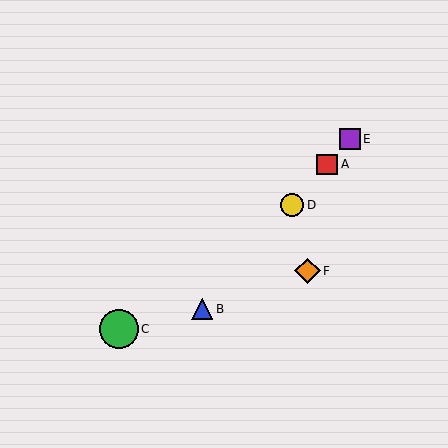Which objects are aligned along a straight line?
Objects A, B, D, E are aligned along a straight line.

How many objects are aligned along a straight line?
4 objects (A, B, D, E) are aligned along a straight line.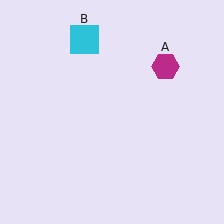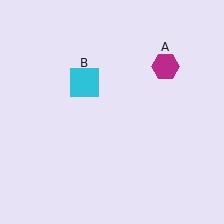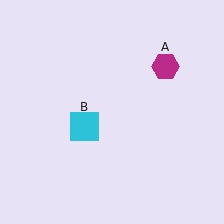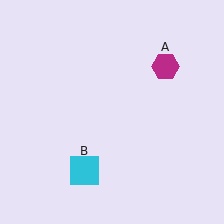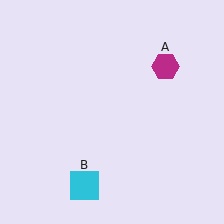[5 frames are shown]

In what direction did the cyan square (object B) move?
The cyan square (object B) moved down.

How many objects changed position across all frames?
1 object changed position: cyan square (object B).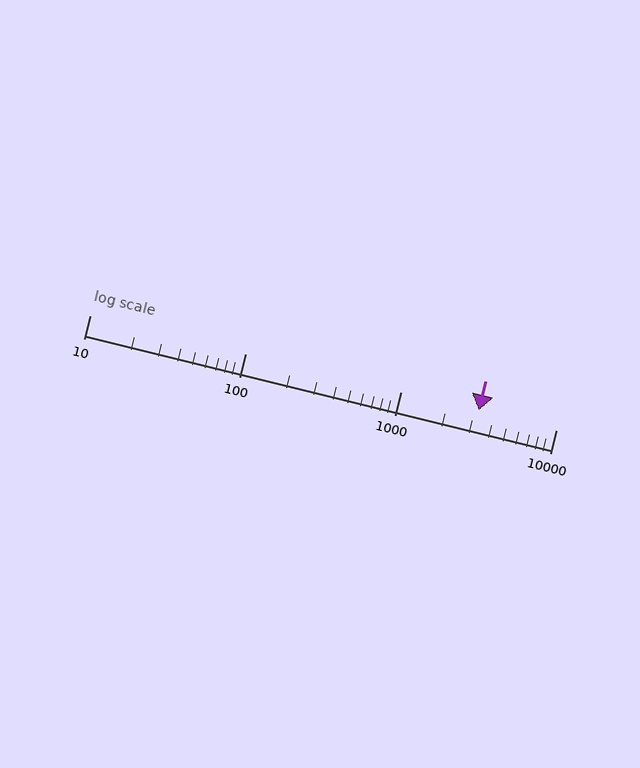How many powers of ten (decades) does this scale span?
The scale spans 3 decades, from 10 to 10000.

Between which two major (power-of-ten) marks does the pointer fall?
The pointer is between 1000 and 10000.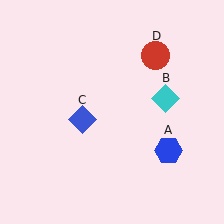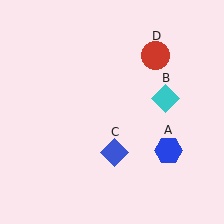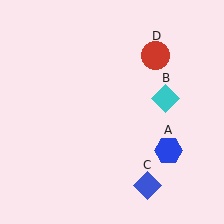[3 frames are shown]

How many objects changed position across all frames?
1 object changed position: blue diamond (object C).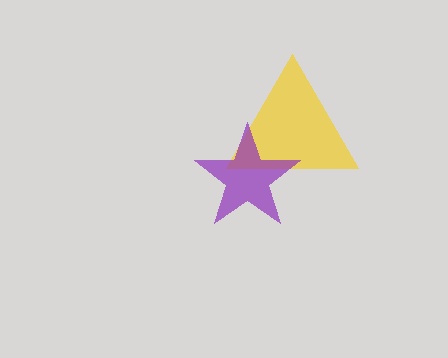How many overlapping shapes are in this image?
There are 2 overlapping shapes in the image.